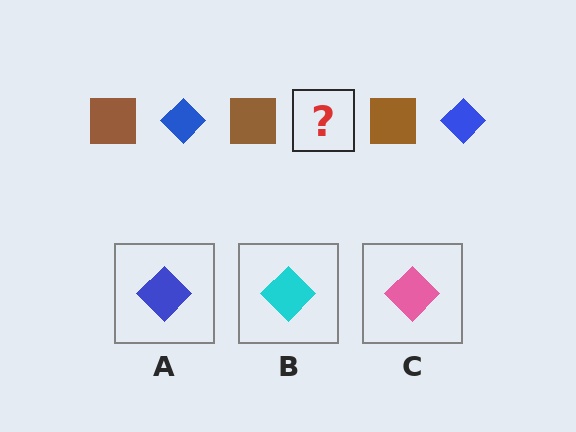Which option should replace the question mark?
Option A.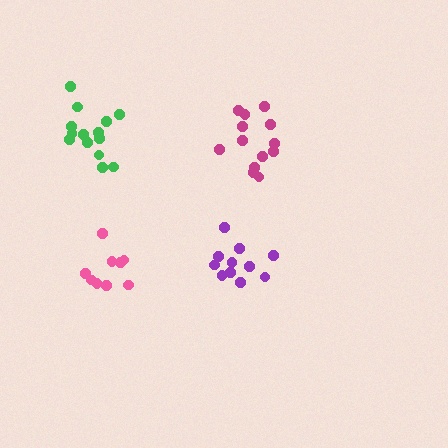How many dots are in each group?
Group 1: 13 dots, Group 2: 9 dots, Group 3: 11 dots, Group 4: 14 dots (47 total).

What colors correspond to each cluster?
The clusters are colored: magenta, pink, purple, green.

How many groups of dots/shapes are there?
There are 4 groups.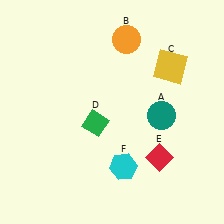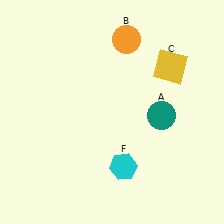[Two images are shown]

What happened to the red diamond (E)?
The red diamond (E) was removed in Image 2. It was in the bottom-right area of Image 1.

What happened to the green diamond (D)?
The green diamond (D) was removed in Image 2. It was in the bottom-left area of Image 1.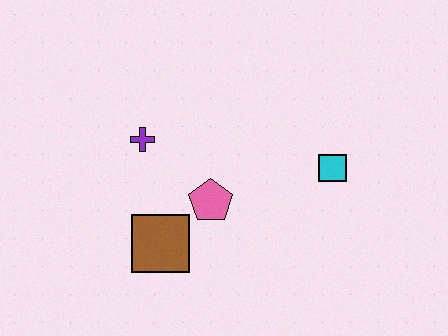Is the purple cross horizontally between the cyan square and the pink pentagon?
No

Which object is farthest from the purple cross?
The cyan square is farthest from the purple cross.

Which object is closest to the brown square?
The pink pentagon is closest to the brown square.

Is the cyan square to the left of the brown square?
No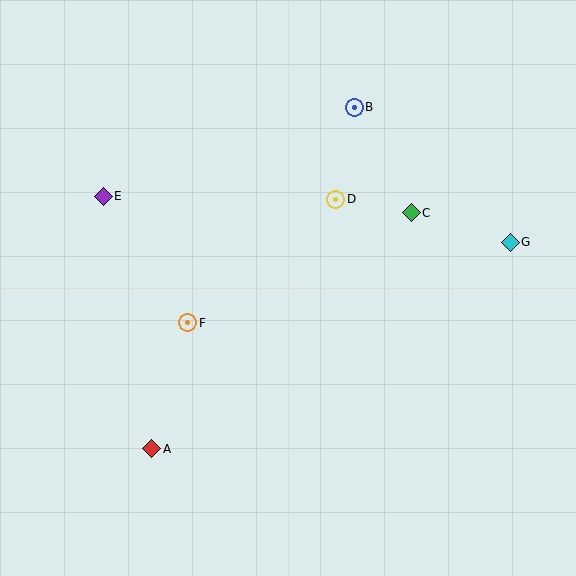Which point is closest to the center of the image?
Point D at (336, 199) is closest to the center.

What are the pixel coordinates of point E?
Point E is at (103, 196).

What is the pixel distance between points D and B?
The distance between D and B is 94 pixels.